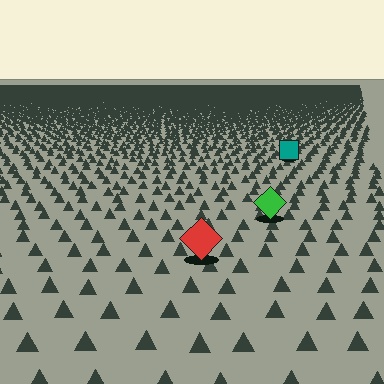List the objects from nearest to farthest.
From nearest to farthest: the red diamond, the green diamond, the teal square.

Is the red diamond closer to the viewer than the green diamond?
Yes. The red diamond is closer — you can tell from the texture gradient: the ground texture is coarser near it.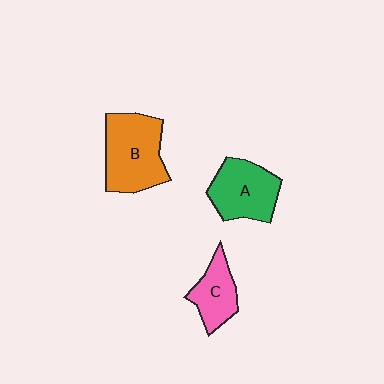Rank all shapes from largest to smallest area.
From largest to smallest: B (orange), A (green), C (pink).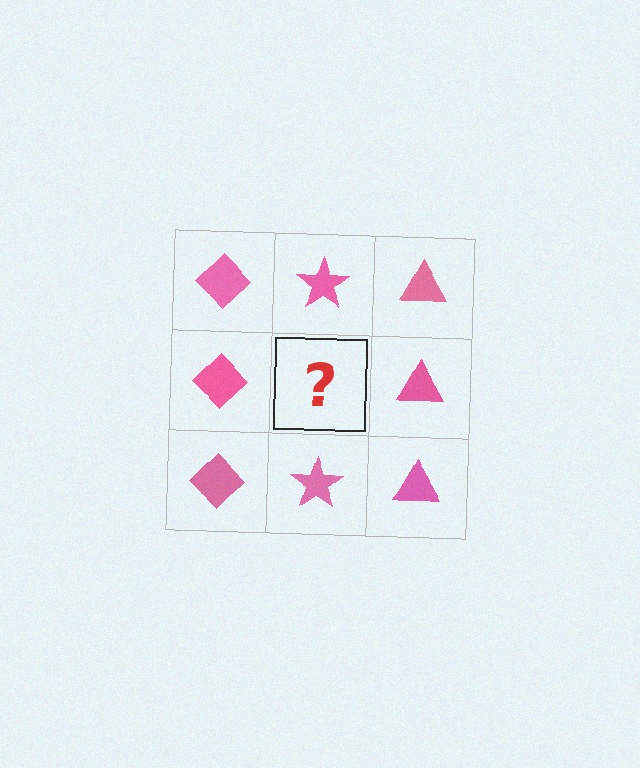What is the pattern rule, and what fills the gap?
The rule is that each column has a consistent shape. The gap should be filled with a pink star.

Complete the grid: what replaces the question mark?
The question mark should be replaced with a pink star.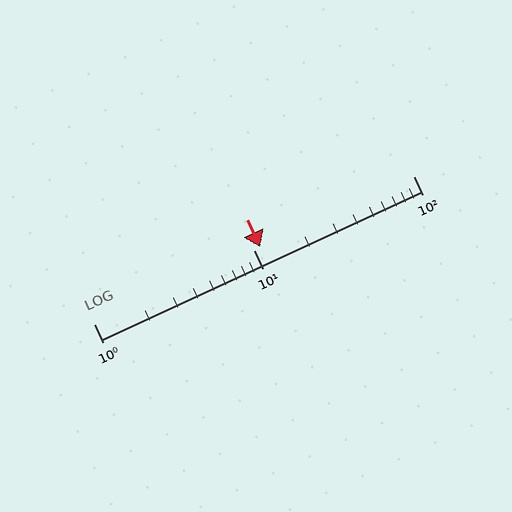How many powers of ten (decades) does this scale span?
The scale spans 2 decades, from 1 to 100.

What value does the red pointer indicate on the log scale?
The pointer indicates approximately 11.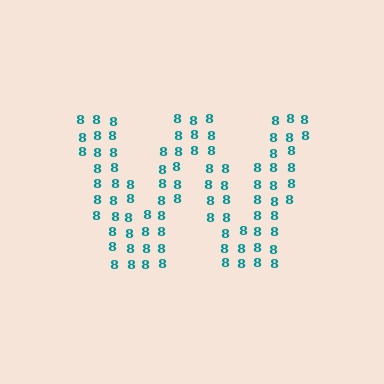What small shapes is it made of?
It is made of small digit 8's.